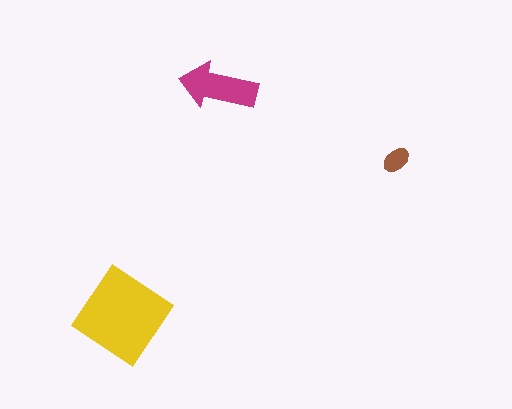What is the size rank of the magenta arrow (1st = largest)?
2nd.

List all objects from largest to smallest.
The yellow diamond, the magenta arrow, the brown ellipse.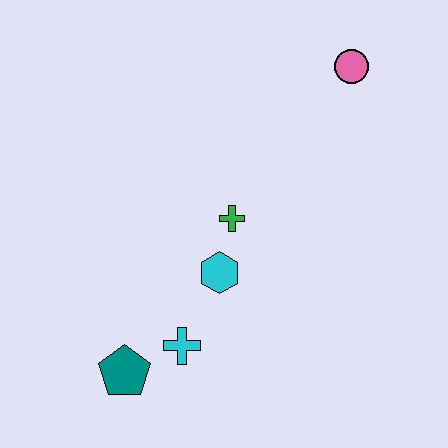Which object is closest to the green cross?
The cyan hexagon is closest to the green cross.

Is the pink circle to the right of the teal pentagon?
Yes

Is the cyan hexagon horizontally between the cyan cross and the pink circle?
Yes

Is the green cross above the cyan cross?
Yes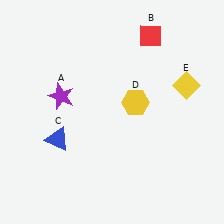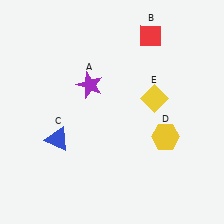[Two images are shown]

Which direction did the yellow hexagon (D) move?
The yellow hexagon (D) moved down.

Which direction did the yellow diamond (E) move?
The yellow diamond (E) moved left.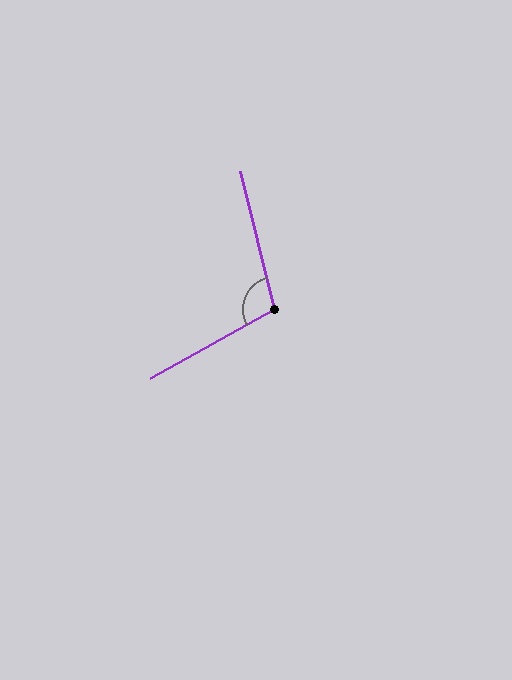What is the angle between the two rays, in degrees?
Approximately 105 degrees.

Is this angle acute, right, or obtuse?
It is obtuse.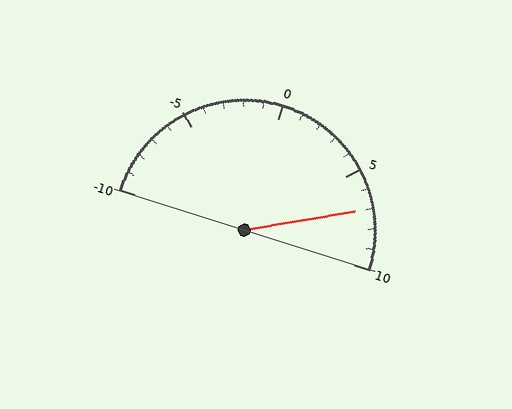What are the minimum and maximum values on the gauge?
The gauge ranges from -10 to 10.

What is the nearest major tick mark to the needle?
The nearest major tick mark is 5.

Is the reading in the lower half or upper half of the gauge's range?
The reading is in the upper half of the range (-10 to 10).